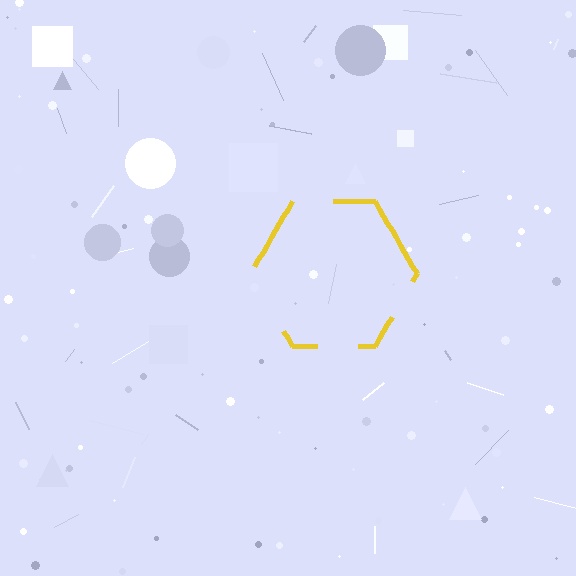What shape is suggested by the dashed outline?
The dashed outline suggests a hexagon.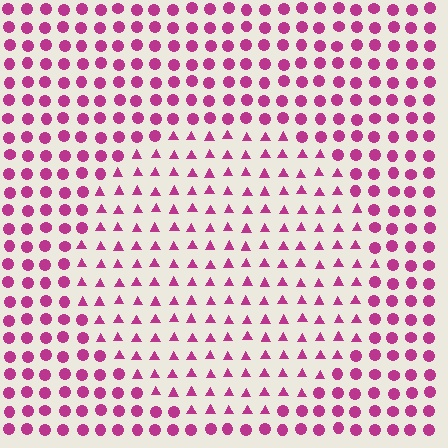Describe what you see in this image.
The image is filled with small magenta elements arranged in a uniform grid. A circle-shaped region contains triangles, while the surrounding area contains circles. The boundary is defined purely by the change in element shape.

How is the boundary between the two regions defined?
The boundary is defined by a change in element shape: triangles inside vs. circles outside. All elements share the same color and spacing.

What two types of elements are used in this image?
The image uses triangles inside the circle region and circles outside it.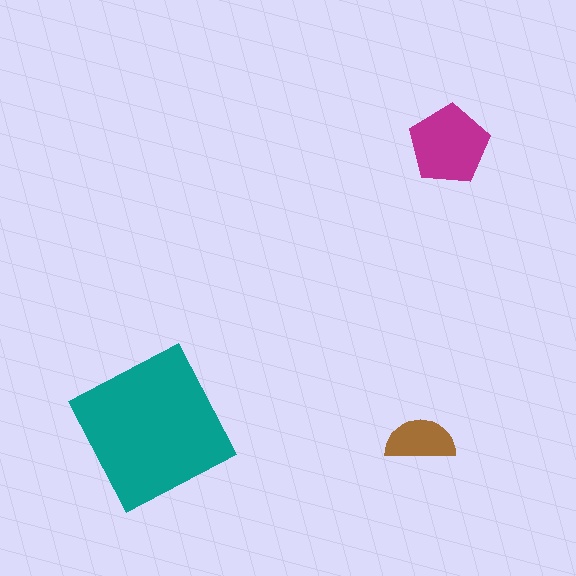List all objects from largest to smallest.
The teal square, the magenta pentagon, the brown semicircle.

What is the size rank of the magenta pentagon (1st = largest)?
2nd.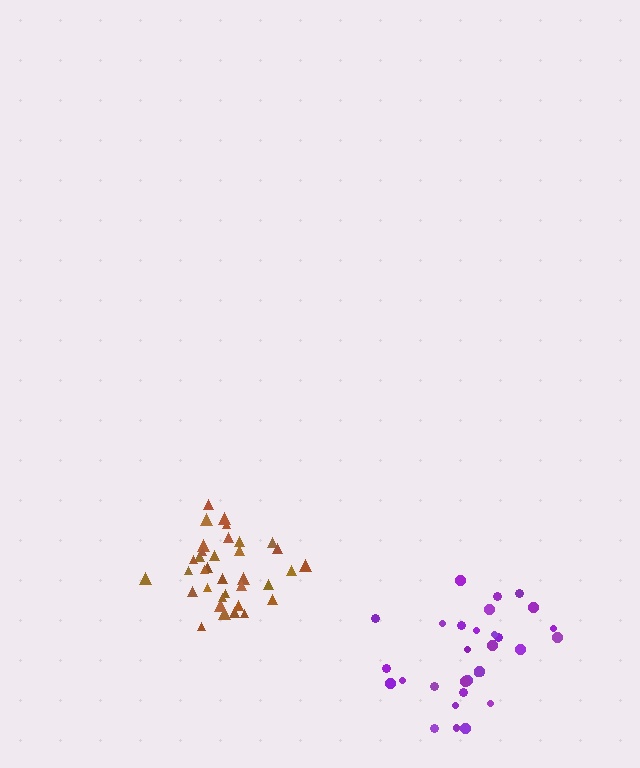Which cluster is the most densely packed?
Brown.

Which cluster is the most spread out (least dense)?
Purple.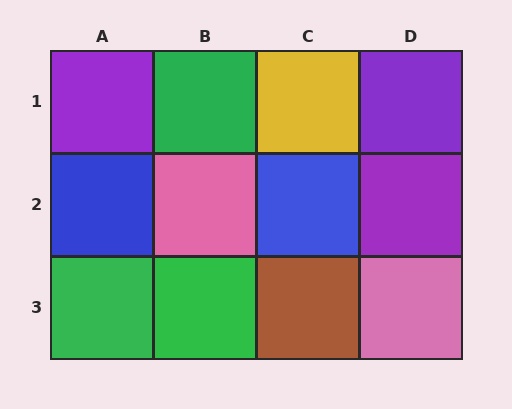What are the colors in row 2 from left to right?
Blue, pink, blue, purple.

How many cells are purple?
3 cells are purple.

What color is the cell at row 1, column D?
Purple.